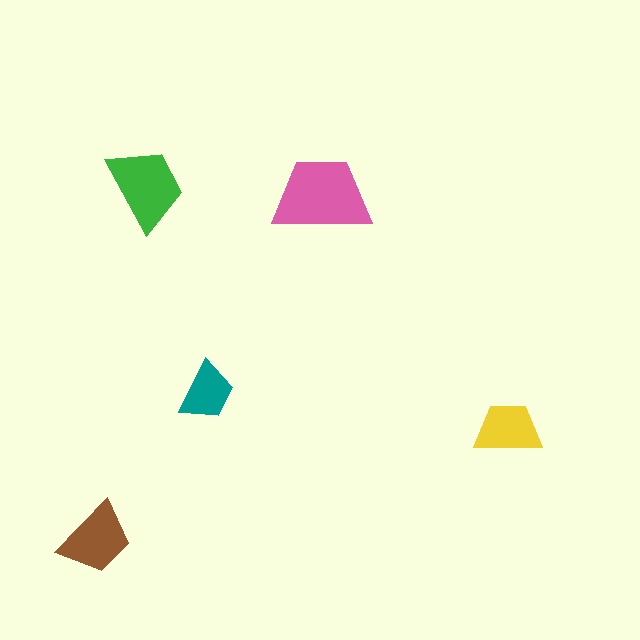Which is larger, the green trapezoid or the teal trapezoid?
The green one.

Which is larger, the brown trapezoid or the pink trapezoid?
The pink one.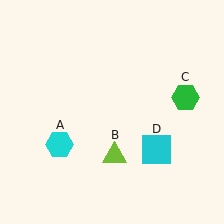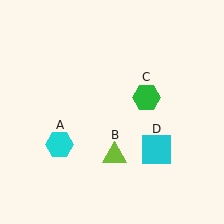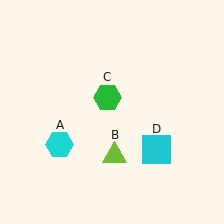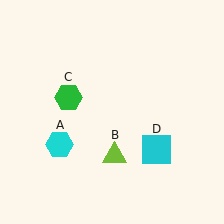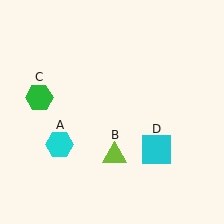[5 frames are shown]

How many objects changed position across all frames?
1 object changed position: green hexagon (object C).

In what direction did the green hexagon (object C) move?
The green hexagon (object C) moved left.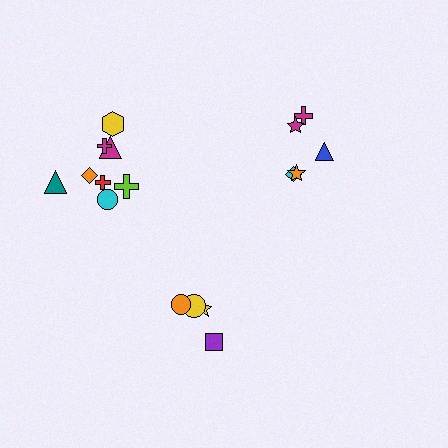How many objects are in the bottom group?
There are 4 objects.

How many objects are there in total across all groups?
There are 17 objects.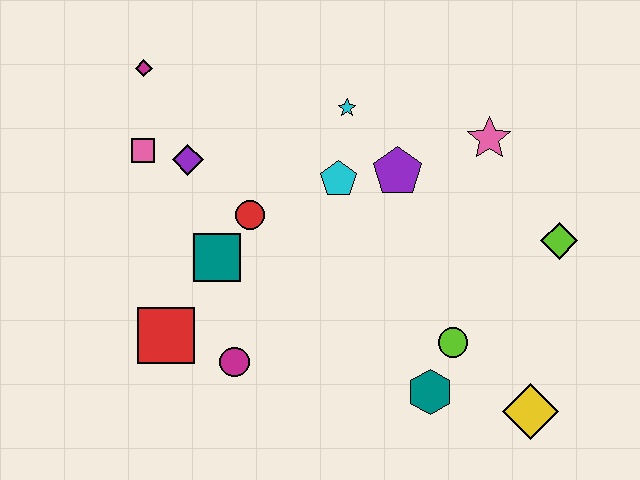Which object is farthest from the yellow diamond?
The magenta diamond is farthest from the yellow diamond.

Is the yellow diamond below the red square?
Yes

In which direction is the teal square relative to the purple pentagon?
The teal square is to the left of the purple pentagon.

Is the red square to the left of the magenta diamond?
No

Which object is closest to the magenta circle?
The red square is closest to the magenta circle.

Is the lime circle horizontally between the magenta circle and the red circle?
No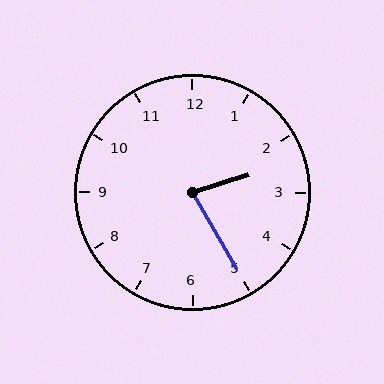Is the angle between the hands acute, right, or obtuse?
It is acute.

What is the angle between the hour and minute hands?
Approximately 78 degrees.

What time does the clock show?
2:25.